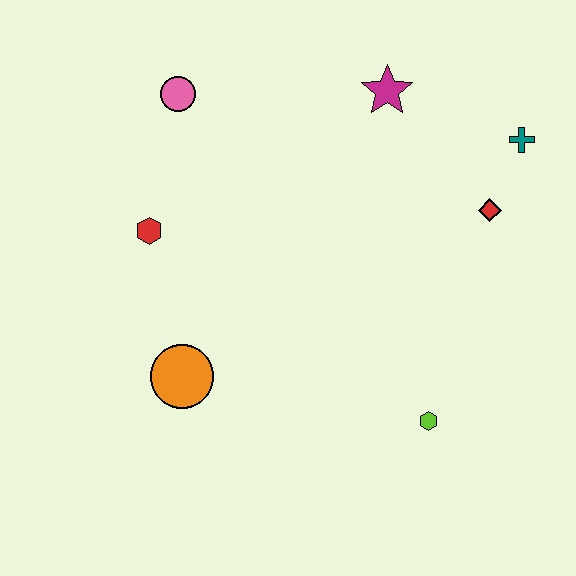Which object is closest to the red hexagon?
The pink circle is closest to the red hexagon.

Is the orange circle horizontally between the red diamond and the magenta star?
No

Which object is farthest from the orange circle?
The teal cross is farthest from the orange circle.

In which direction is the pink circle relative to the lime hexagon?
The pink circle is above the lime hexagon.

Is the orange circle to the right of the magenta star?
No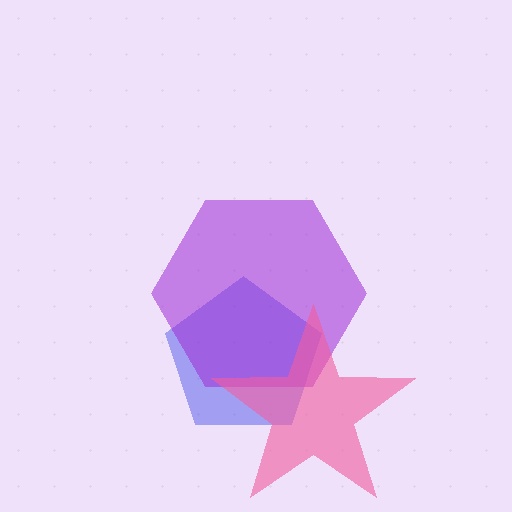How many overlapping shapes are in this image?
There are 3 overlapping shapes in the image.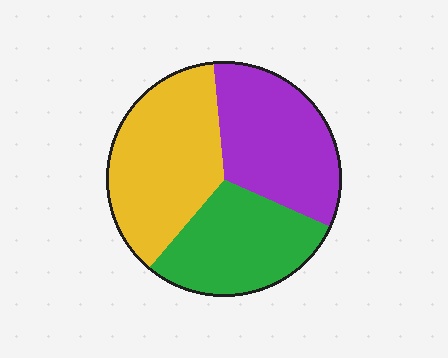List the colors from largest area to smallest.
From largest to smallest: yellow, purple, green.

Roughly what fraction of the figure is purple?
Purple covers around 35% of the figure.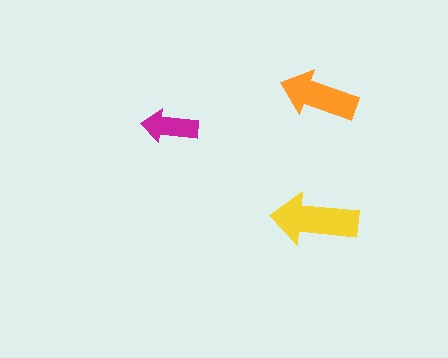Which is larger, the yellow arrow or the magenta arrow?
The yellow one.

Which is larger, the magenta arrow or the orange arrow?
The orange one.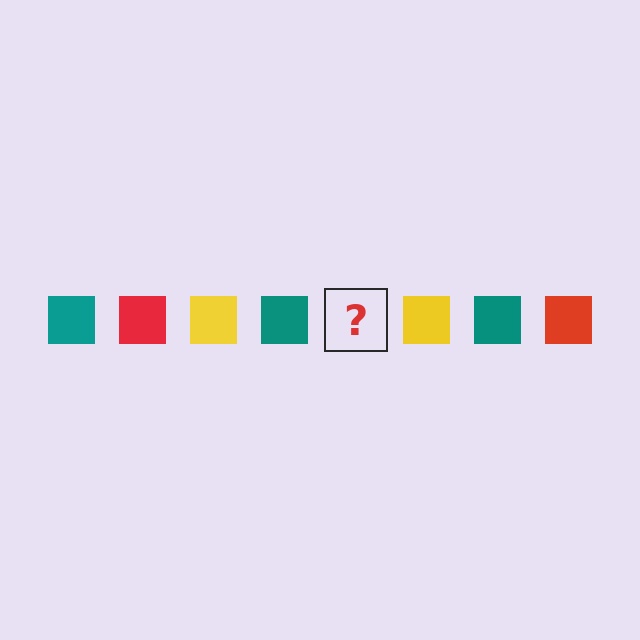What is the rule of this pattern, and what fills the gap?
The rule is that the pattern cycles through teal, red, yellow squares. The gap should be filled with a red square.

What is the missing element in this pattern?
The missing element is a red square.